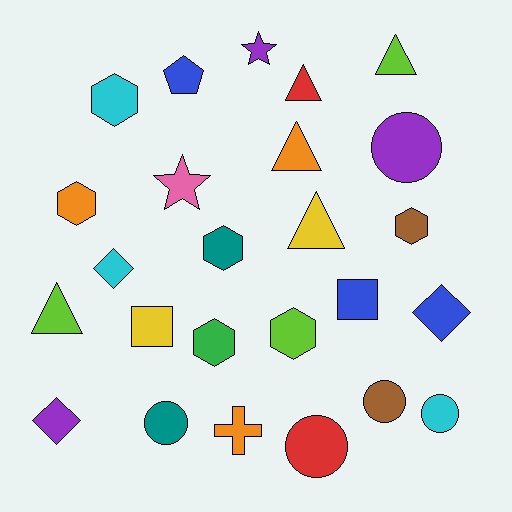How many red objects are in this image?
There are 2 red objects.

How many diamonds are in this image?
There are 3 diamonds.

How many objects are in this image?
There are 25 objects.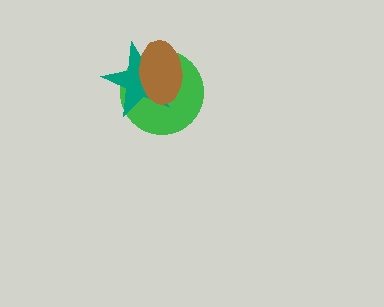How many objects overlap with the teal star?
2 objects overlap with the teal star.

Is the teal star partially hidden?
Yes, it is partially covered by another shape.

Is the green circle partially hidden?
Yes, it is partially covered by another shape.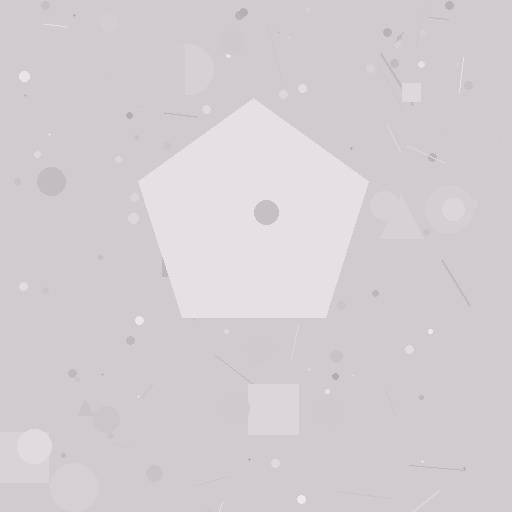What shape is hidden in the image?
A pentagon is hidden in the image.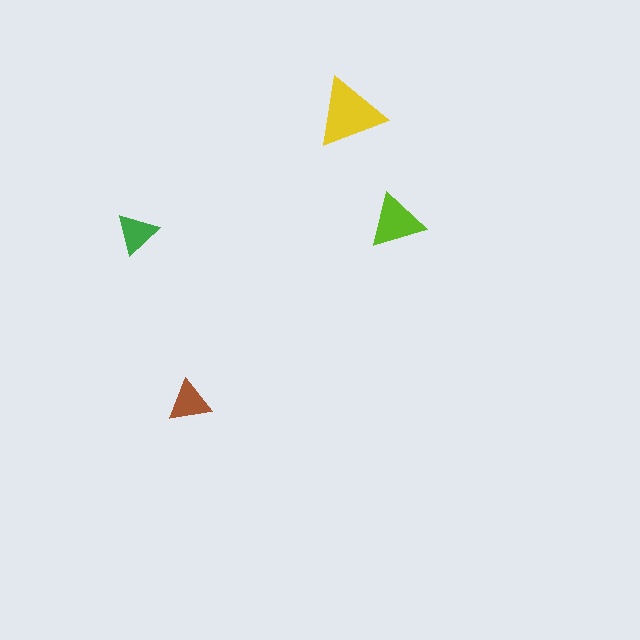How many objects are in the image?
There are 4 objects in the image.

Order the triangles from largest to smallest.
the yellow one, the lime one, the brown one, the green one.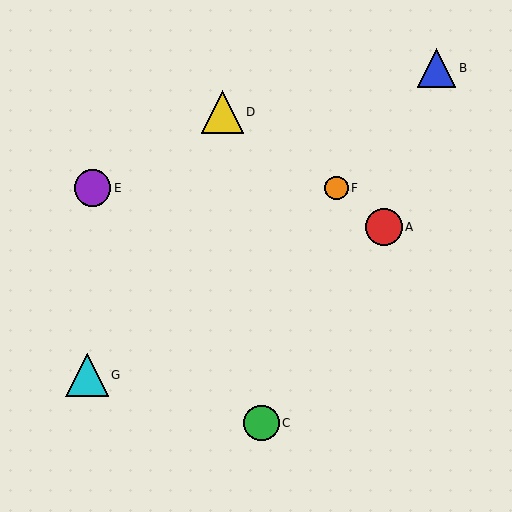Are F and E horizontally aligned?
Yes, both are at y≈188.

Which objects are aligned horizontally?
Objects E, F are aligned horizontally.